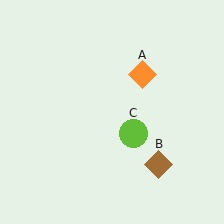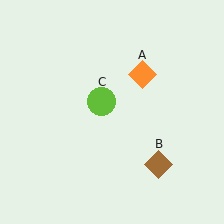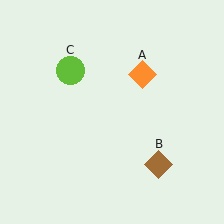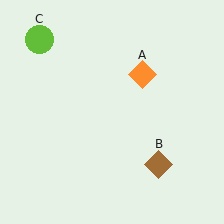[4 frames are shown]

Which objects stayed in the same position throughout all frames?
Orange diamond (object A) and brown diamond (object B) remained stationary.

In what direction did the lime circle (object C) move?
The lime circle (object C) moved up and to the left.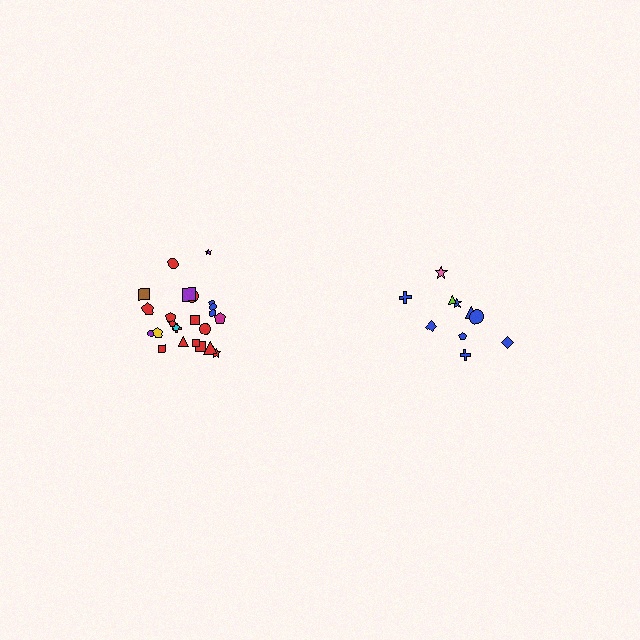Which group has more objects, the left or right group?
The left group.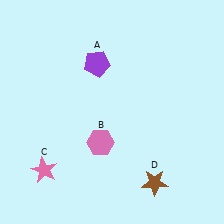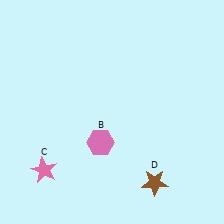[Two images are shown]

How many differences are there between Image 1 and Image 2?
There is 1 difference between the two images.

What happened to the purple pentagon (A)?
The purple pentagon (A) was removed in Image 2. It was in the top-left area of Image 1.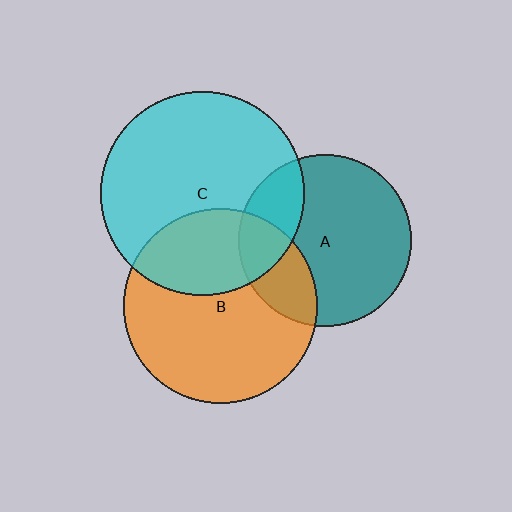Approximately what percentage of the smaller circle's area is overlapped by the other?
Approximately 25%.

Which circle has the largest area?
Circle C (cyan).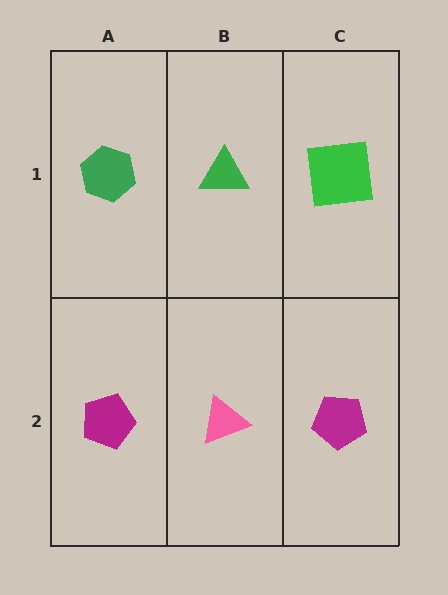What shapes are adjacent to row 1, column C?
A magenta pentagon (row 2, column C), a green triangle (row 1, column B).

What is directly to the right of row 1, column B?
A green square.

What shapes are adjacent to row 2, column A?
A green hexagon (row 1, column A), a pink triangle (row 2, column B).